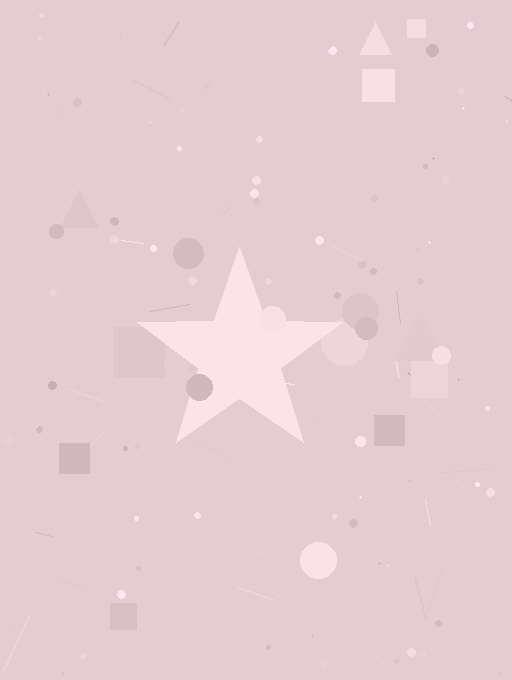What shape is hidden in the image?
A star is hidden in the image.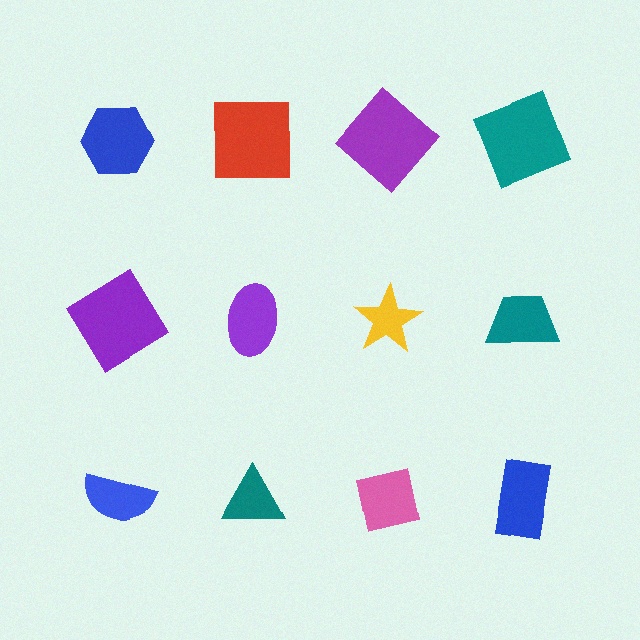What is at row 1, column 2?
A red square.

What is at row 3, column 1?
A blue semicircle.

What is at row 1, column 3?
A purple diamond.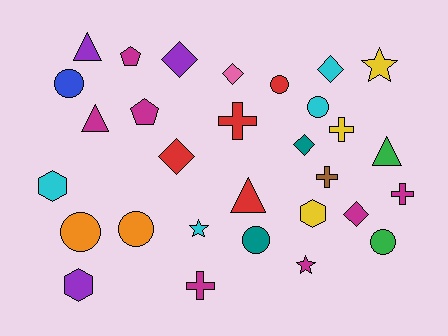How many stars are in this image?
There are 3 stars.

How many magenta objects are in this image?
There are 7 magenta objects.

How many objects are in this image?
There are 30 objects.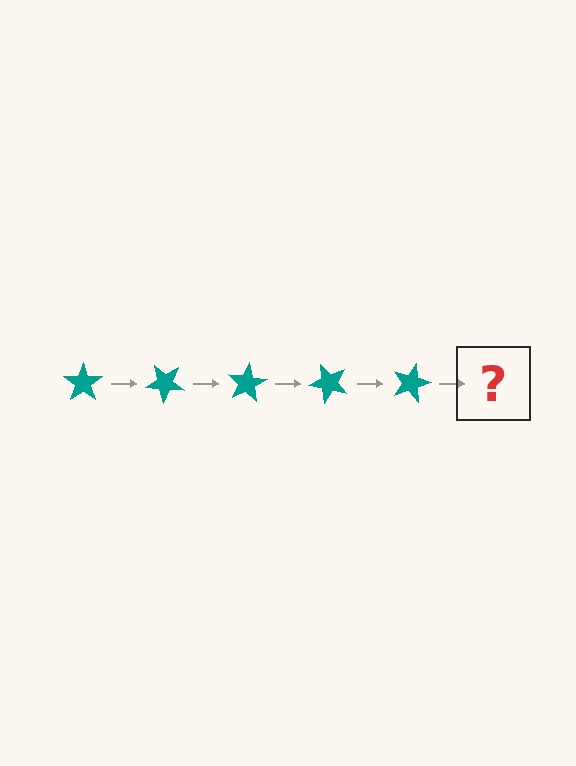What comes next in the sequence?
The next element should be a teal star rotated 200 degrees.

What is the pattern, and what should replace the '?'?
The pattern is that the star rotates 40 degrees each step. The '?' should be a teal star rotated 200 degrees.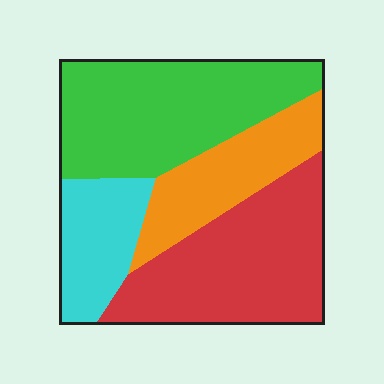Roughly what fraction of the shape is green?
Green takes up about one third (1/3) of the shape.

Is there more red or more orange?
Red.